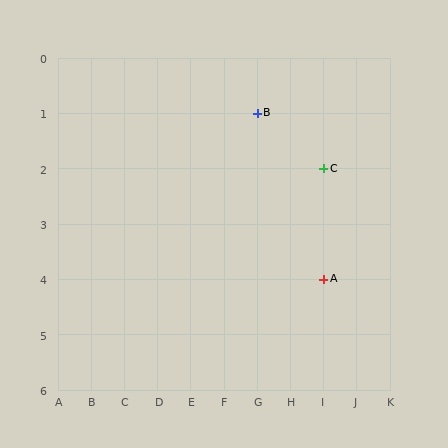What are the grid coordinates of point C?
Point C is at grid coordinates (I, 2).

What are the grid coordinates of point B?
Point B is at grid coordinates (G, 1).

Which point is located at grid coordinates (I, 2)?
Point C is at (I, 2).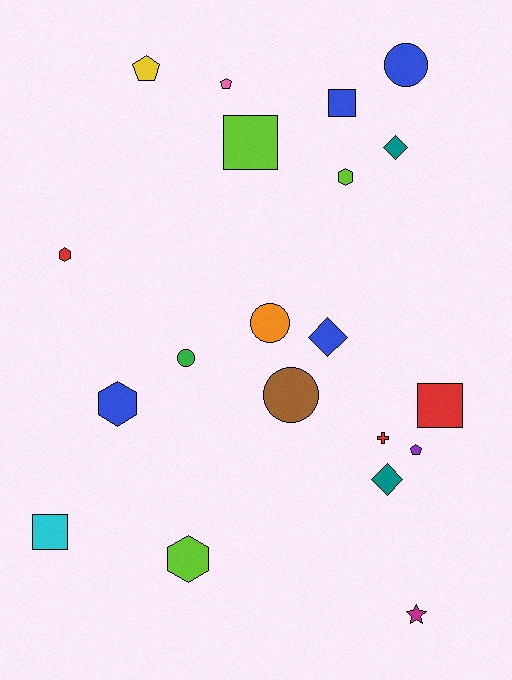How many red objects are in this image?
There are 3 red objects.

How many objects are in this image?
There are 20 objects.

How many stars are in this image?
There is 1 star.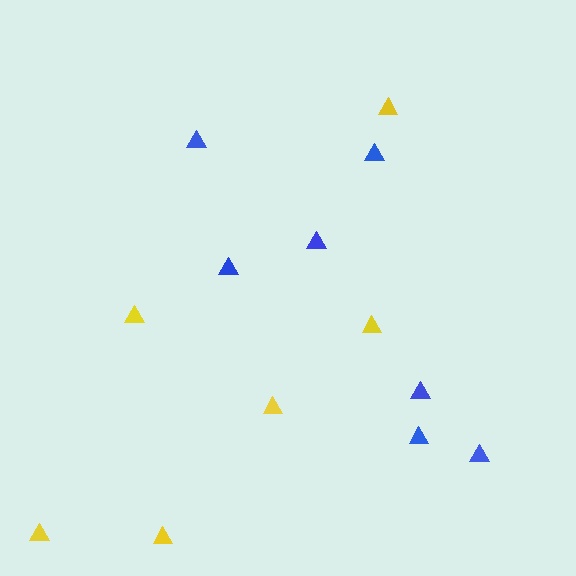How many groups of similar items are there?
There are 2 groups: one group of blue triangles (7) and one group of yellow triangles (6).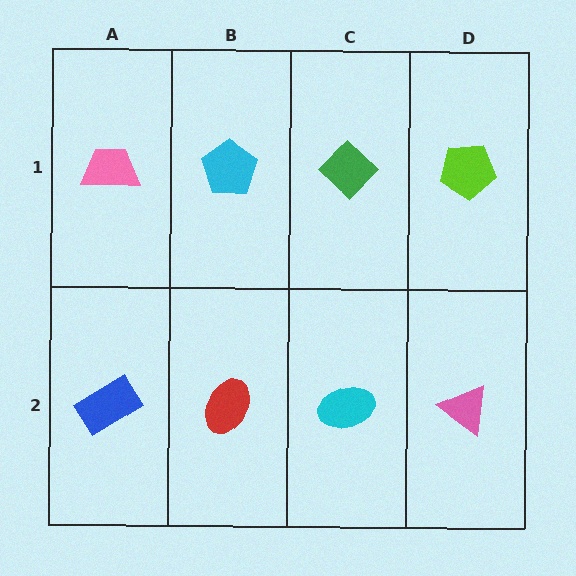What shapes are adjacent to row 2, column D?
A lime pentagon (row 1, column D), a cyan ellipse (row 2, column C).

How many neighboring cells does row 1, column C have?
3.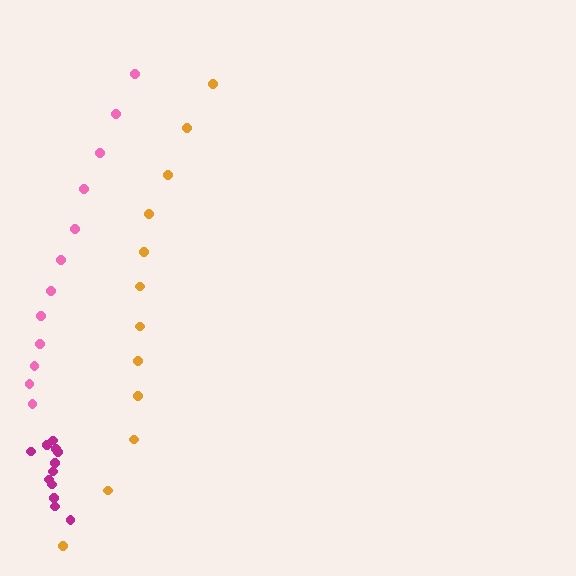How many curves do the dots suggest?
There are 3 distinct paths.